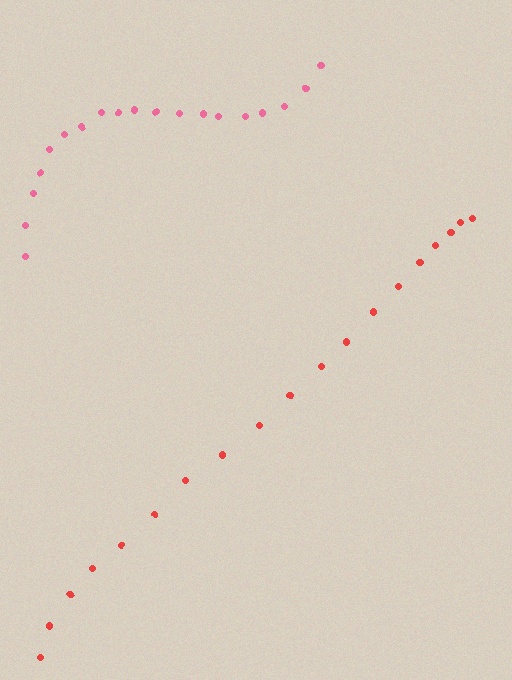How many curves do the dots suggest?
There are 2 distinct paths.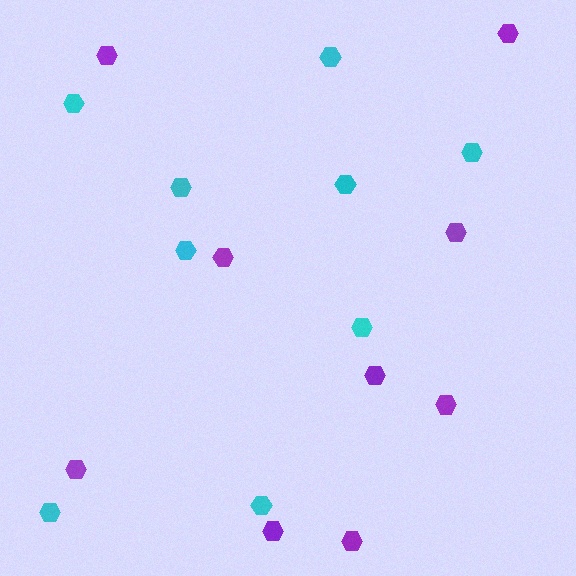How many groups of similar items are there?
There are 2 groups: one group of purple hexagons (9) and one group of cyan hexagons (9).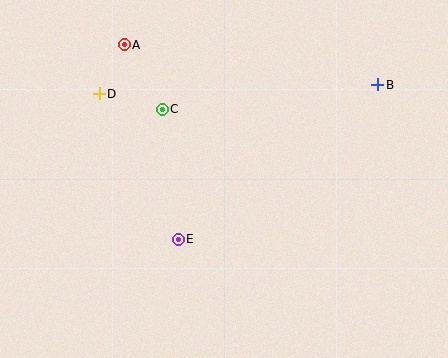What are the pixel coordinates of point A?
Point A is at (124, 45).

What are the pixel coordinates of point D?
Point D is at (99, 94).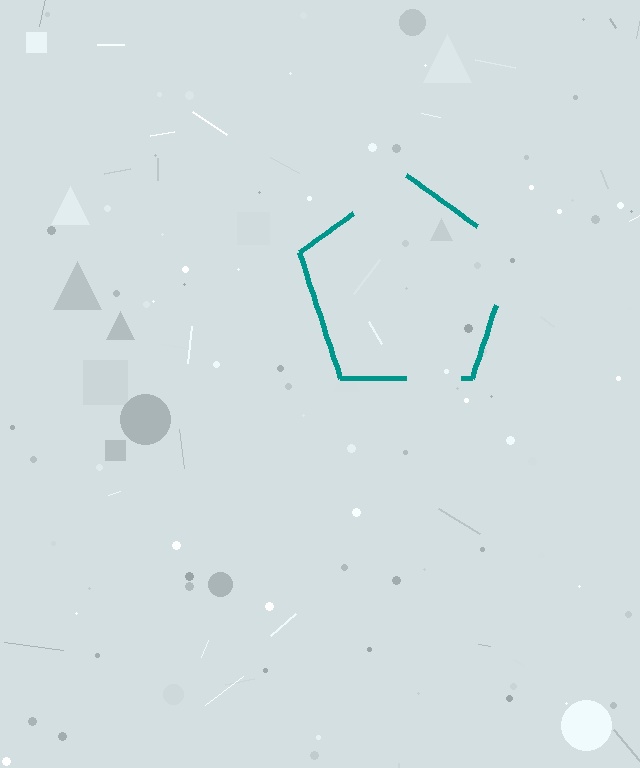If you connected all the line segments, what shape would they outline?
They would outline a pentagon.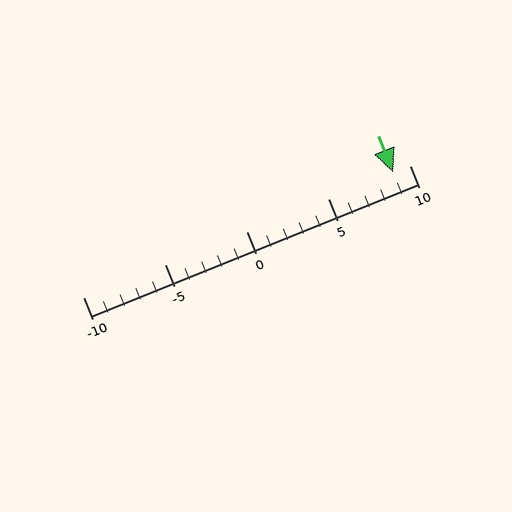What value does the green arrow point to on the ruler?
The green arrow points to approximately 9.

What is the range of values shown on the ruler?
The ruler shows values from -10 to 10.